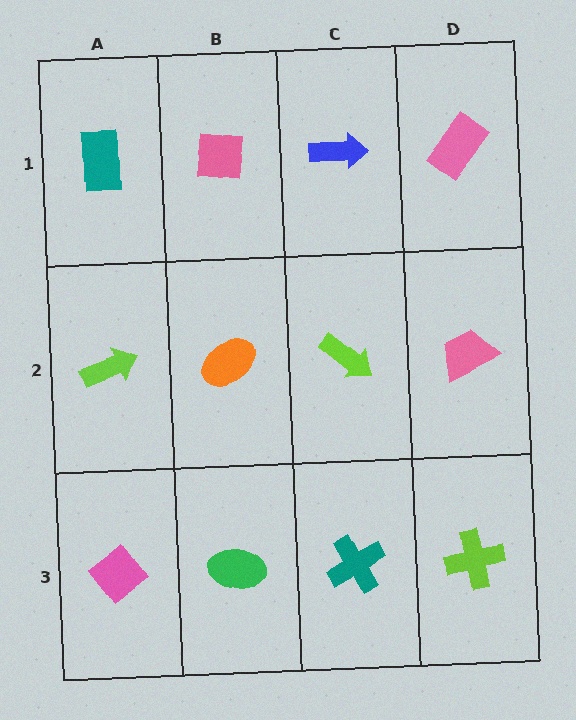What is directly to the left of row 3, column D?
A teal cross.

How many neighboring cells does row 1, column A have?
2.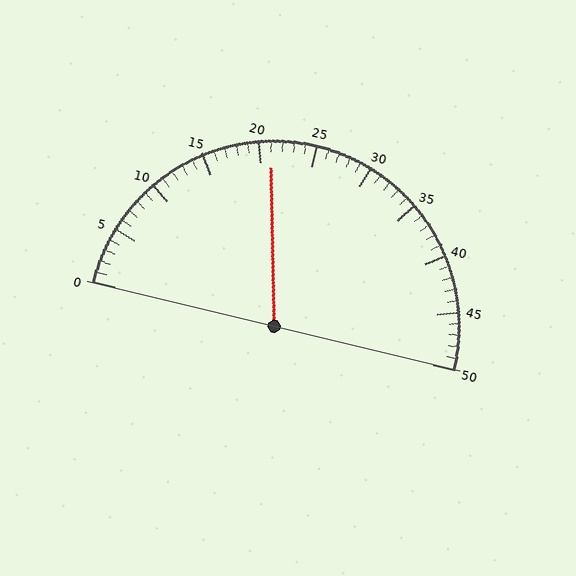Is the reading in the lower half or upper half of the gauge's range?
The reading is in the lower half of the range (0 to 50).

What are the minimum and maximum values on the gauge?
The gauge ranges from 0 to 50.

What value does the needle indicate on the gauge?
The needle indicates approximately 21.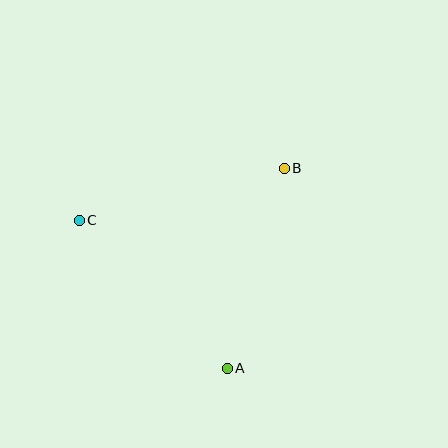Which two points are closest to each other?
Points A and B are closest to each other.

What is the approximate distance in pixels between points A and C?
The distance between A and C is approximately 209 pixels.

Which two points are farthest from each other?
Points B and C are farthest from each other.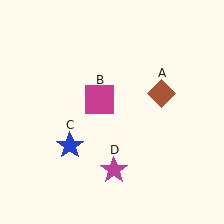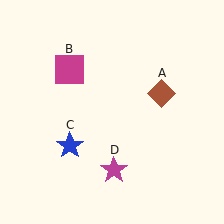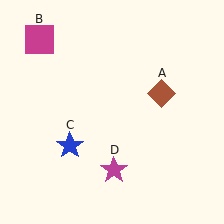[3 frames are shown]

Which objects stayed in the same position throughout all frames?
Brown diamond (object A) and blue star (object C) and magenta star (object D) remained stationary.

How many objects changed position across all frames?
1 object changed position: magenta square (object B).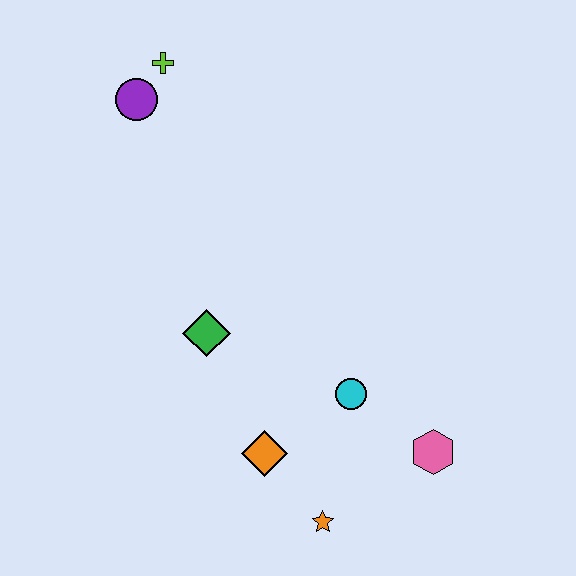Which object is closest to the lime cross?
The purple circle is closest to the lime cross.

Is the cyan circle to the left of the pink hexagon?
Yes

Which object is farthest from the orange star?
The lime cross is farthest from the orange star.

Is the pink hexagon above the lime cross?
No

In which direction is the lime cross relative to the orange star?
The lime cross is above the orange star.